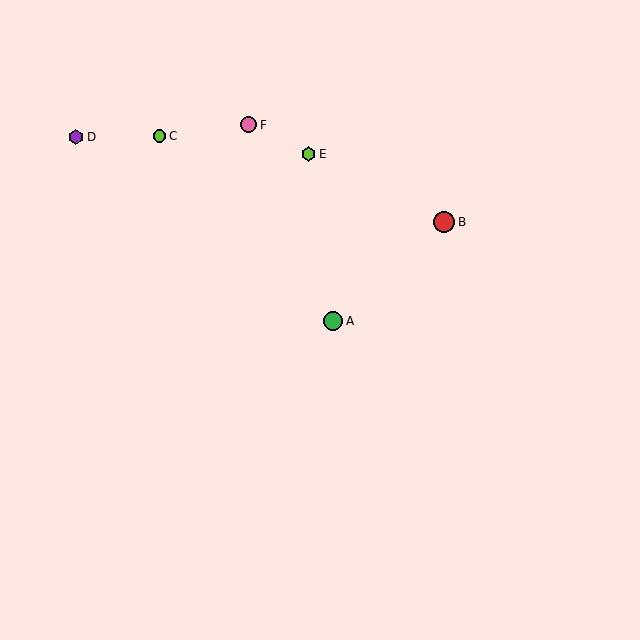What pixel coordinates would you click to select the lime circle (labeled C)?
Click at (160, 136) to select the lime circle C.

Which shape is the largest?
The red circle (labeled B) is the largest.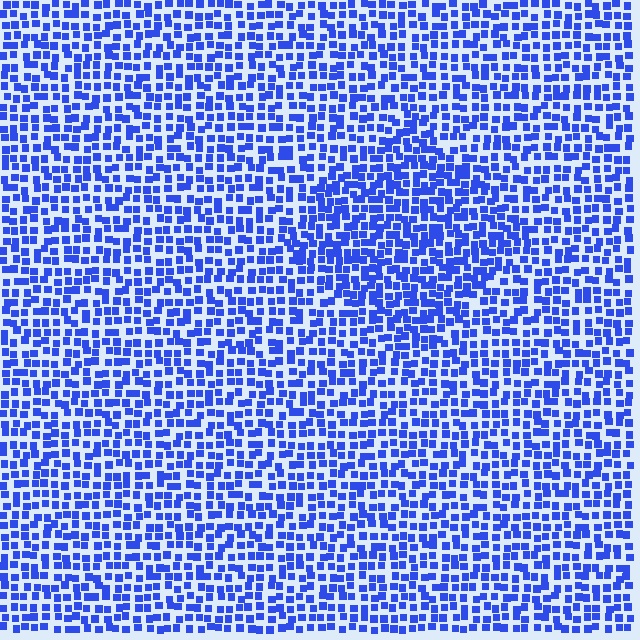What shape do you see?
I see a diamond.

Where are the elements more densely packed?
The elements are more densely packed inside the diamond boundary.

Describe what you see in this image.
The image contains small blue elements arranged at two different densities. A diamond-shaped region is visible where the elements are more densely packed than the surrounding area.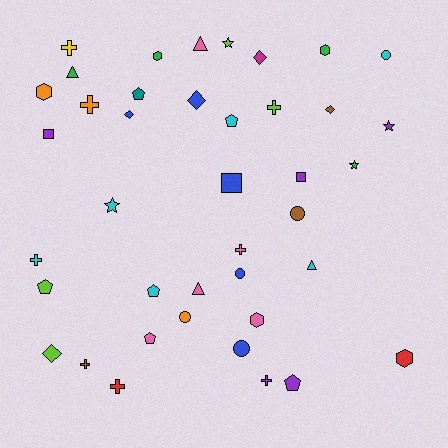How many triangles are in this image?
There are 4 triangles.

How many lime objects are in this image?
There are 4 lime objects.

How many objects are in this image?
There are 40 objects.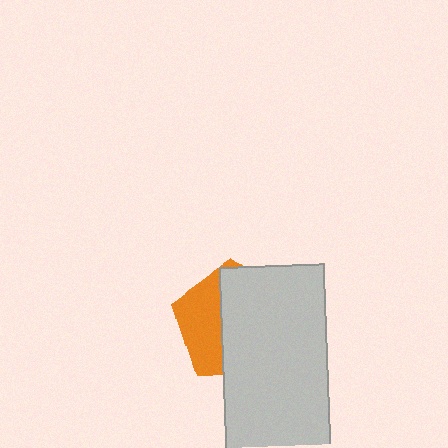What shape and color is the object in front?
The object in front is a light gray rectangle.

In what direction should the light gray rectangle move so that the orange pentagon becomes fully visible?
The light gray rectangle should move right. That is the shortest direction to clear the overlap and leave the orange pentagon fully visible.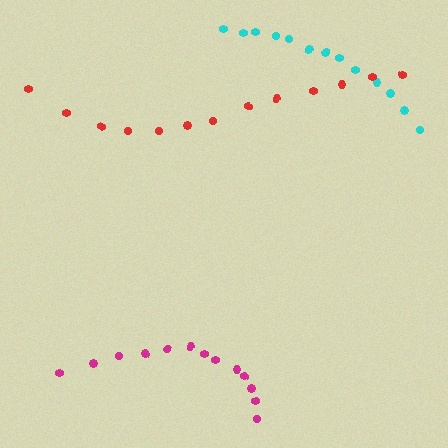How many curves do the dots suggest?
There are 3 distinct paths.